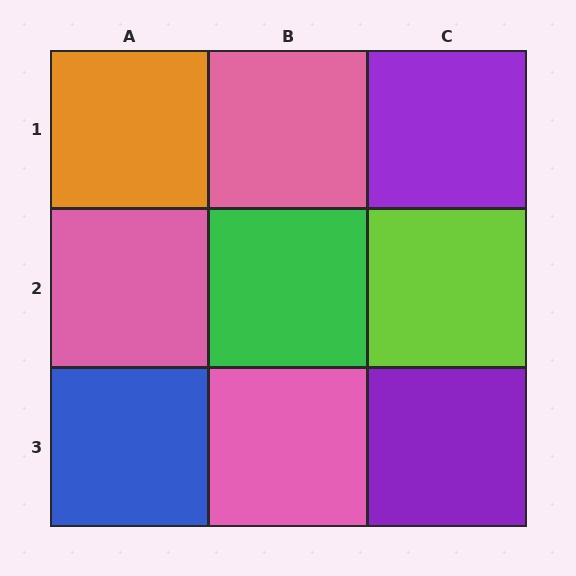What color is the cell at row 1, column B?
Pink.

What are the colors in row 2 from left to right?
Pink, green, lime.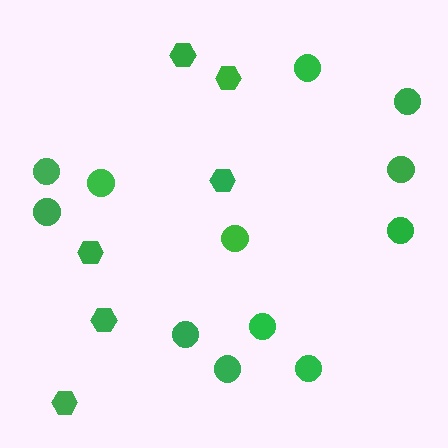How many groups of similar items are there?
There are 2 groups: one group of circles (12) and one group of hexagons (6).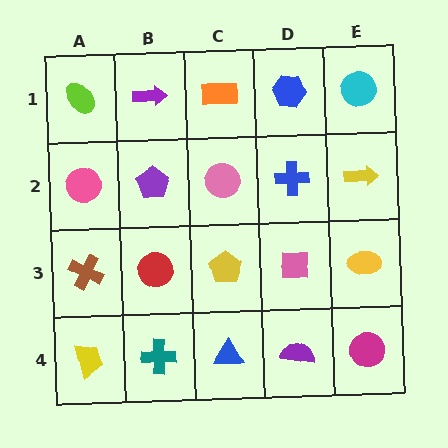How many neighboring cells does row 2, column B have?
4.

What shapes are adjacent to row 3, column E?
A yellow arrow (row 2, column E), a magenta circle (row 4, column E), a pink square (row 3, column D).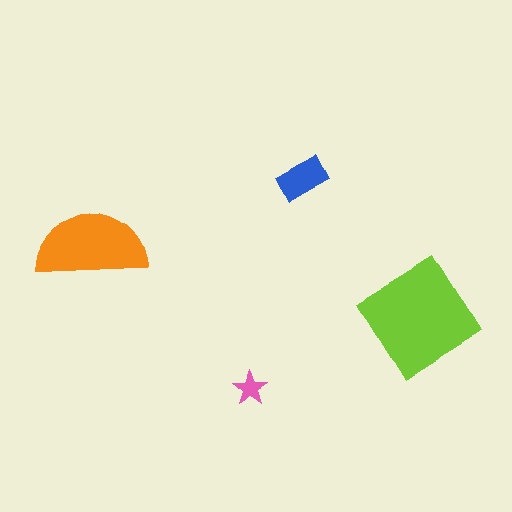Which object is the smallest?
The pink star.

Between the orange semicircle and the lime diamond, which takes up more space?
The lime diamond.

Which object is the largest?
The lime diamond.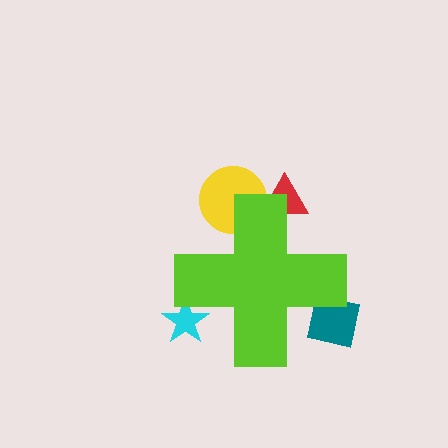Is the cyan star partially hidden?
Yes, the cyan star is partially hidden behind the lime cross.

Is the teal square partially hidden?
Yes, the teal square is partially hidden behind the lime cross.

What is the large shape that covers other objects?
A lime cross.